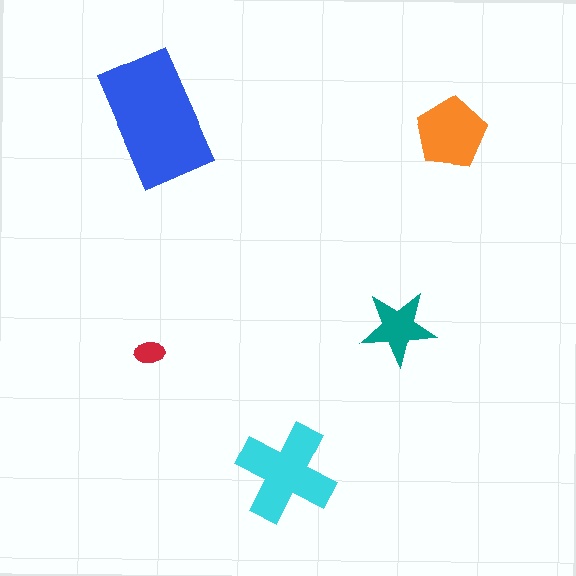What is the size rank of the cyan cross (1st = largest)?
2nd.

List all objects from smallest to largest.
The red ellipse, the teal star, the orange pentagon, the cyan cross, the blue rectangle.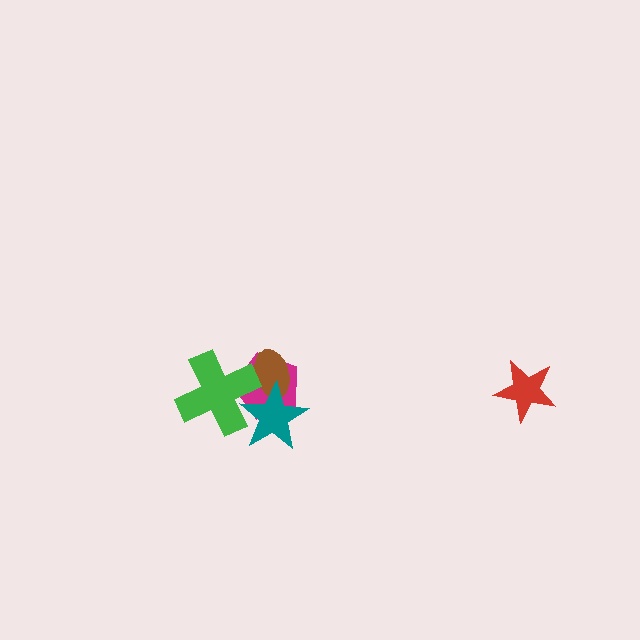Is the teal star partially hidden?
Yes, it is partially covered by another shape.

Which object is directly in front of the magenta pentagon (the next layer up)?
The brown ellipse is directly in front of the magenta pentagon.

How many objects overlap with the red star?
0 objects overlap with the red star.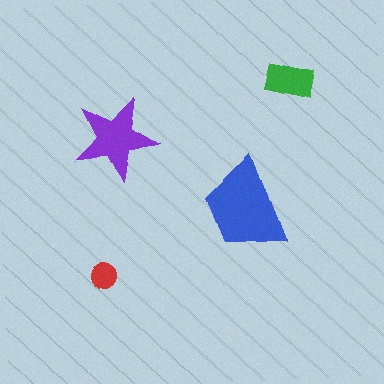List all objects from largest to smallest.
The blue trapezoid, the purple star, the green rectangle, the red circle.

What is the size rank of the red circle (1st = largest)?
4th.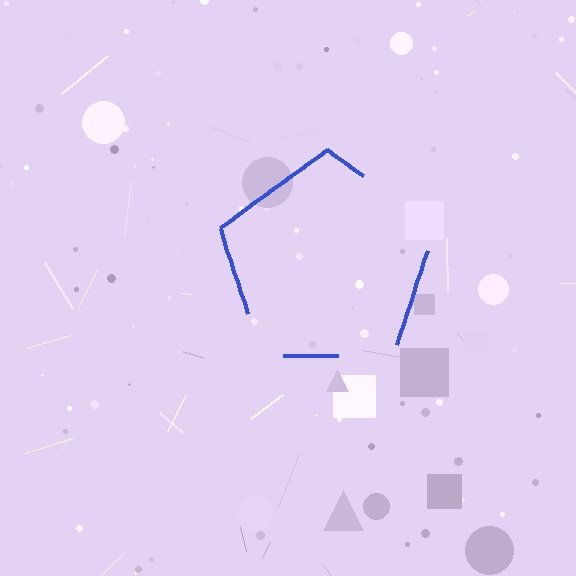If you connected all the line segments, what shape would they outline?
They would outline a pentagon.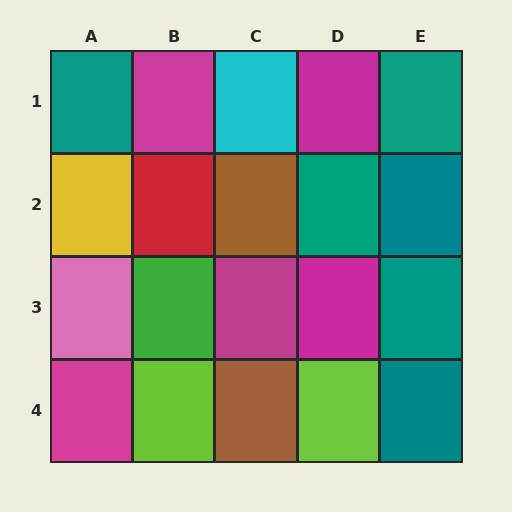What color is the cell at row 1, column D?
Magenta.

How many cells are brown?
2 cells are brown.